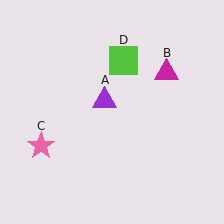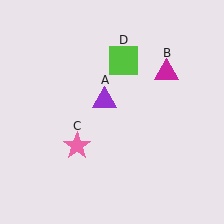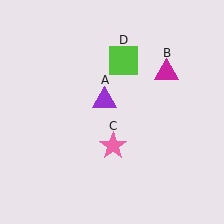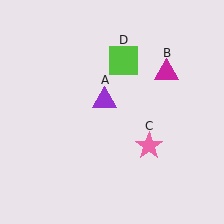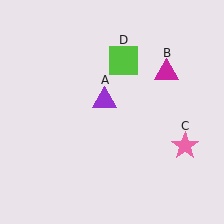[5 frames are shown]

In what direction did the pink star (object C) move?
The pink star (object C) moved right.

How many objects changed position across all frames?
1 object changed position: pink star (object C).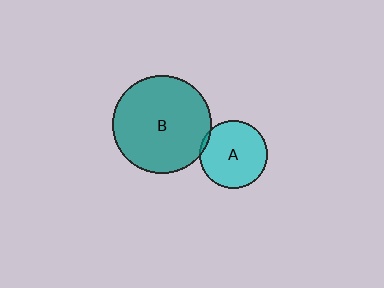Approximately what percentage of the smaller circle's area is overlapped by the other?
Approximately 5%.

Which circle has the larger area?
Circle B (teal).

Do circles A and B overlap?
Yes.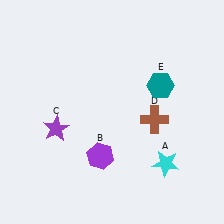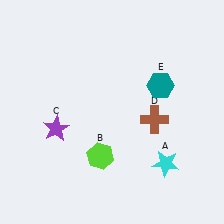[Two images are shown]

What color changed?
The hexagon (B) changed from purple in Image 1 to lime in Image 2.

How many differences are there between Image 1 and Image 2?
There is 1 difference between the two images.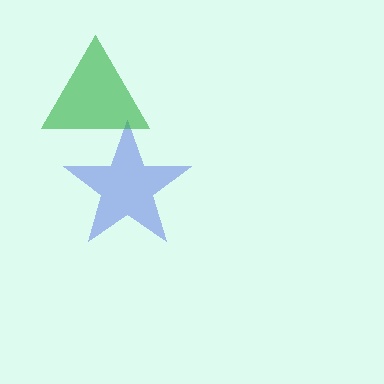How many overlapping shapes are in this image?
There are 2 overlapping shapes in the image.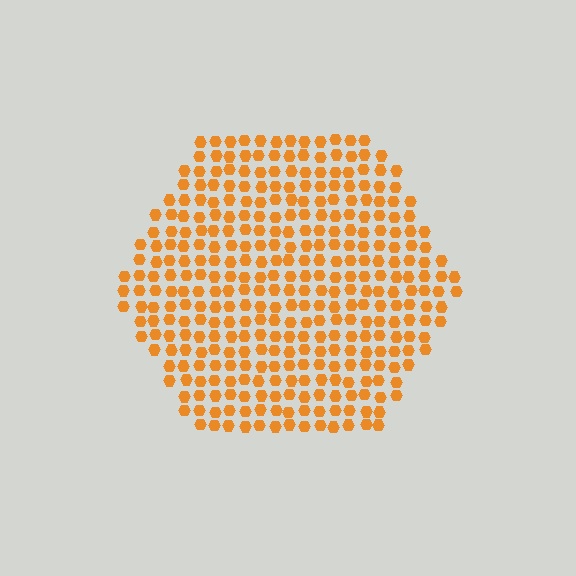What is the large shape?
The large shape is a hexagon.